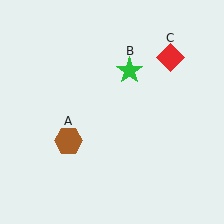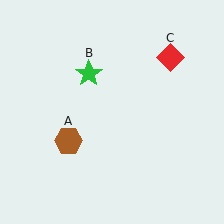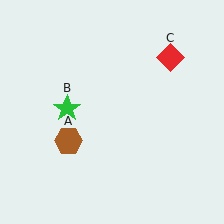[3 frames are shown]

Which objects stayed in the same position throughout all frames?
Brown hexagon (object A) and red diamond (object C) remained stationary.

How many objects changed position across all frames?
1 object changed position: green star (object B).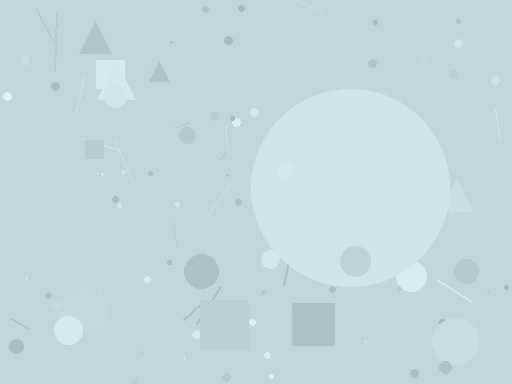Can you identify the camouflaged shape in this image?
The camouflaged shape is a circle.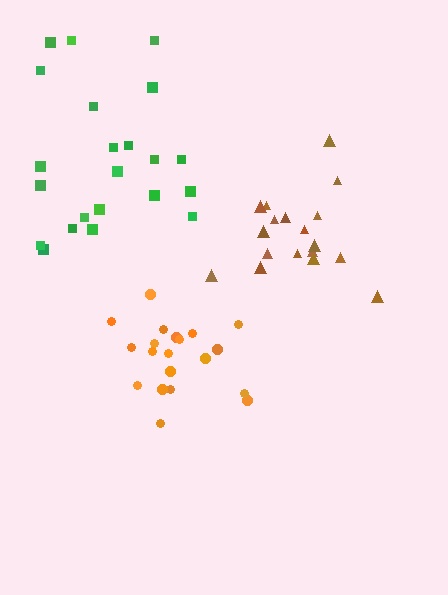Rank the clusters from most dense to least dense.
orange, brown, green.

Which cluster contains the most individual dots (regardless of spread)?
Green (22).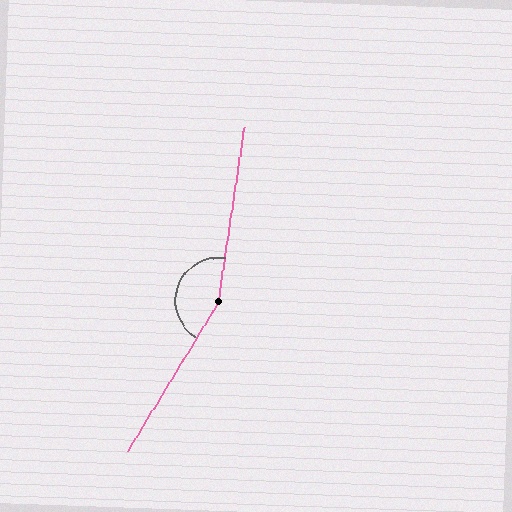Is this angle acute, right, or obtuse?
It is obtuse.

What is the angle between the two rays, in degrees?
Approximately 157 degrees.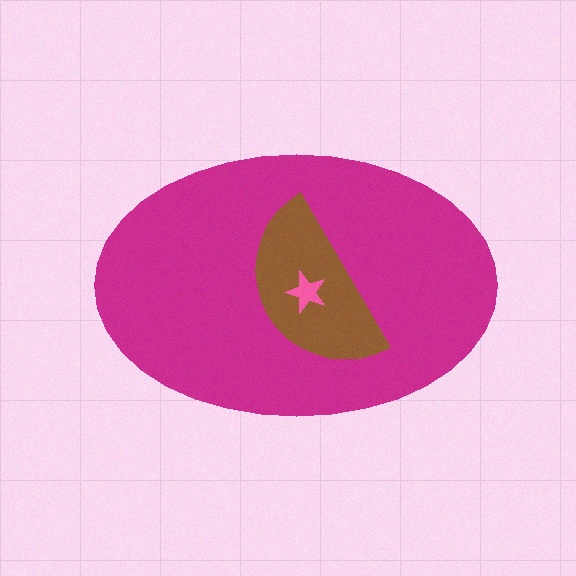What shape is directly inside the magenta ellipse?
The brown semicircle.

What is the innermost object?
The pink star.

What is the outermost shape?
The magenta ellipse.